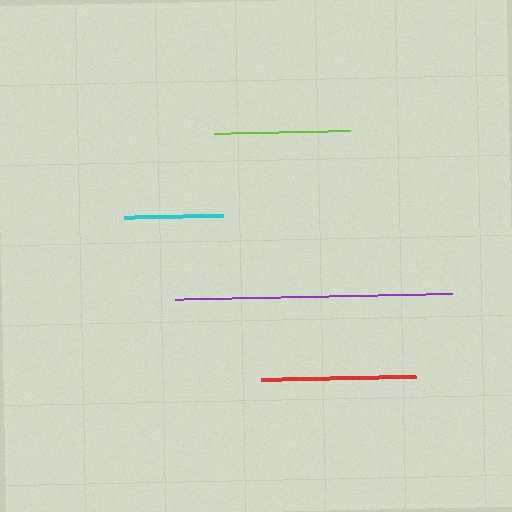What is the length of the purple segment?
The purple segment is approximately 277 pixels long.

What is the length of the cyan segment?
The cyan segment is approximately 98 pixels long.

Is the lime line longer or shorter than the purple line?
The purple line is longer than the lime line.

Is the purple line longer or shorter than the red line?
The purple line is longer than the red line.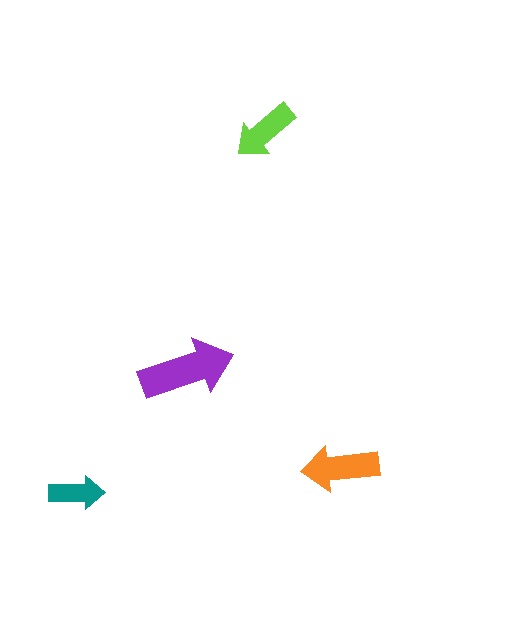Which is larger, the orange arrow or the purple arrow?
The purple one.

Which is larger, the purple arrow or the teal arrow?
The purple one.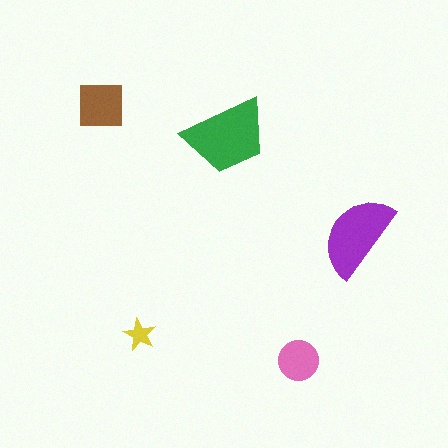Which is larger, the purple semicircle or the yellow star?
The purple semicircle.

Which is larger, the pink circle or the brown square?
The brown square.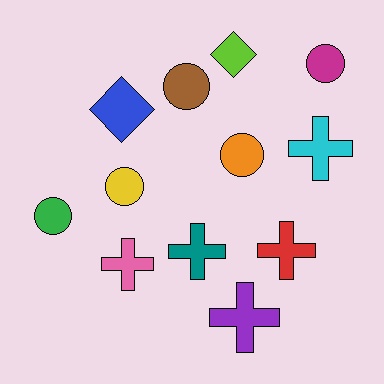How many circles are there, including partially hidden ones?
There are 5 circles.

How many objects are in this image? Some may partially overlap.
There are 12 objects.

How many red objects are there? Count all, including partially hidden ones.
There is 1 red object.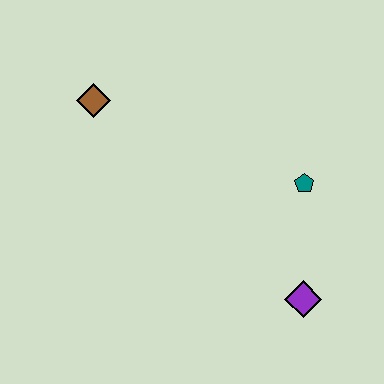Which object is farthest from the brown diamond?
The purple diamond is farthest from the brown diamond.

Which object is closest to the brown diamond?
The teal pentagon is closest to the brown diamond.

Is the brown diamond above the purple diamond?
Yes